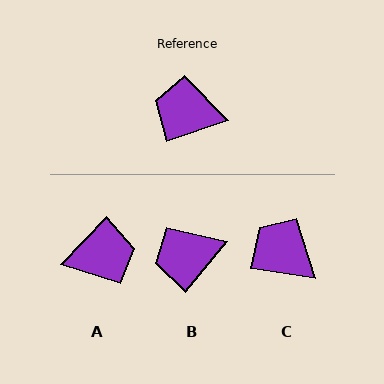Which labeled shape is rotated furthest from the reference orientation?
A, about 152 degrees away.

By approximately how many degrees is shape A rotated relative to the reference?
Approximately 152 degrees clockwise.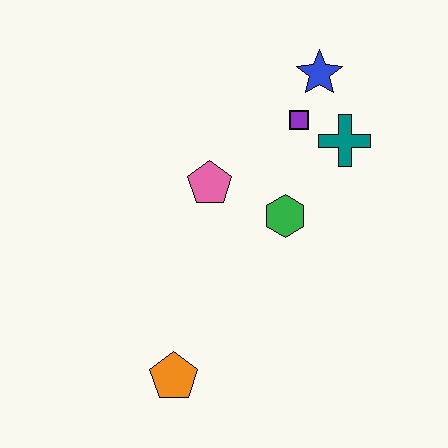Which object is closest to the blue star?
The purple square is closest to the blue star.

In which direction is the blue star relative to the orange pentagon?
The blue star is above the orange pentagon.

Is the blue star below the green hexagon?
No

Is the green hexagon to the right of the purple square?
No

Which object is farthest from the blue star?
The orange pentagon is farthest from the blue star.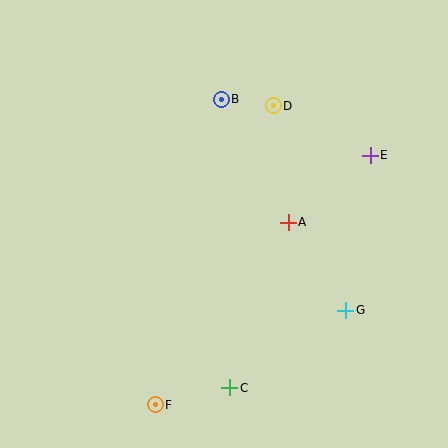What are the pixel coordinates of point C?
Point C is at (230, 388).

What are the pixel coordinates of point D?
Point D is at (273, 106).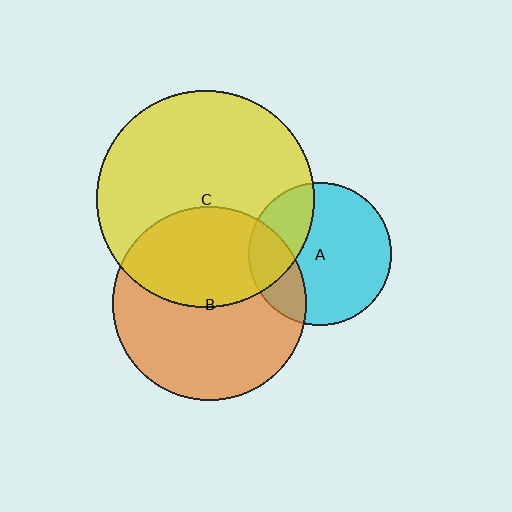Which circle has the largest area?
Circle C (yellow).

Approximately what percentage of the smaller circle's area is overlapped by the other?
Approximately 40%.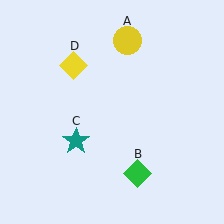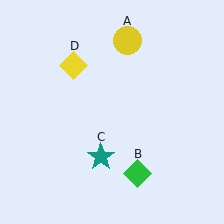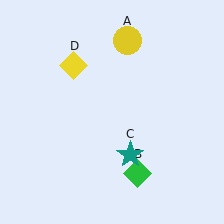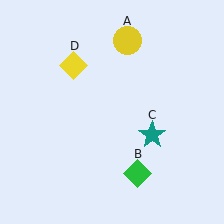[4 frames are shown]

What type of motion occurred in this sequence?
The teal star (object C) rotated counterclockwise around the center of the scene.